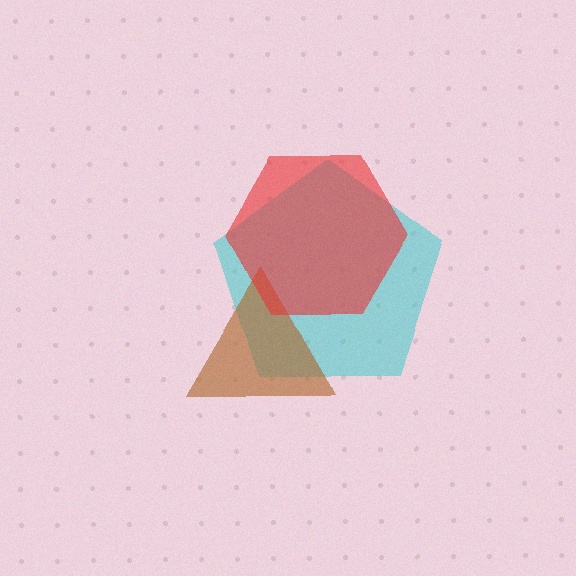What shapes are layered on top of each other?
The layered shapes are: a cyan pentagon, a brown triangle, a red hexagon.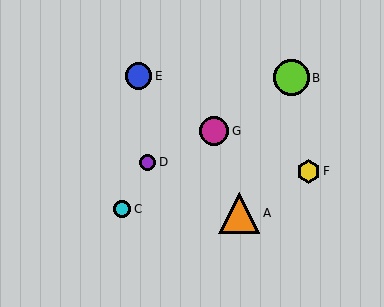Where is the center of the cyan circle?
The center of the cyan circle is at (122, 209).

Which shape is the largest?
The orange triangle (labeled A) is the largest.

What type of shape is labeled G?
Shape G is a magenta circle.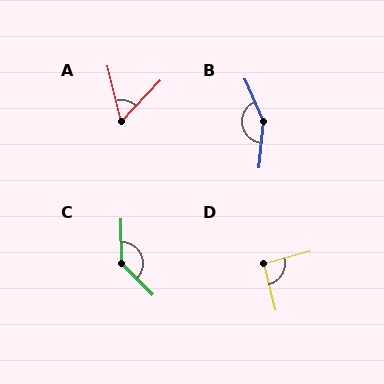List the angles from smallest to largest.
A (57°), D (91°), C (136°), B (151°).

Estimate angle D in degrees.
Approximately 91 degrees.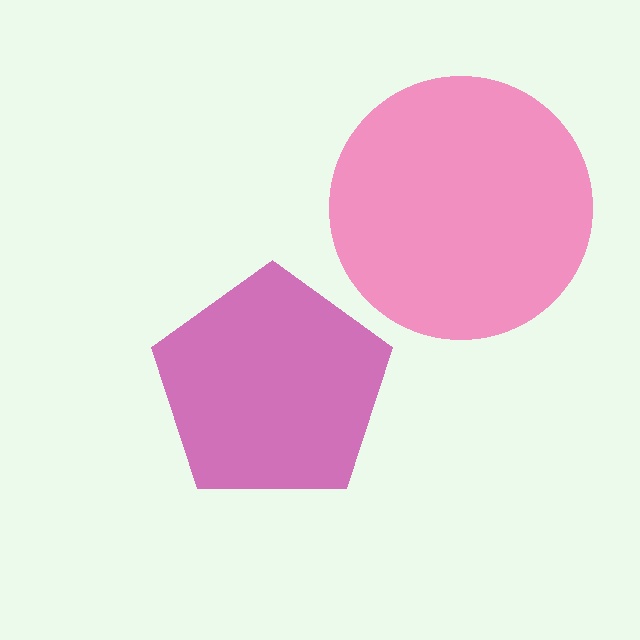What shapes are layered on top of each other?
The layered shapes are: a pink circle, a magenta pentagon.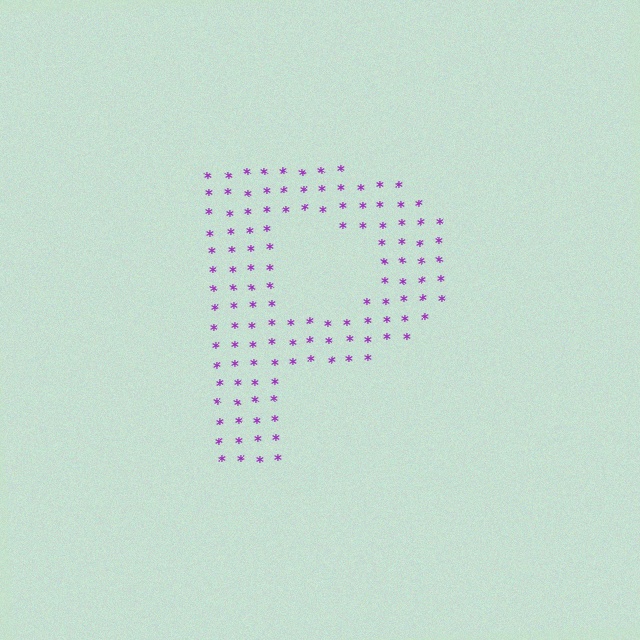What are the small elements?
The small elements are asterisks.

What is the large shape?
The large shape is the letter P.